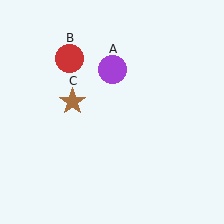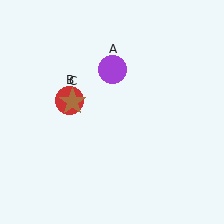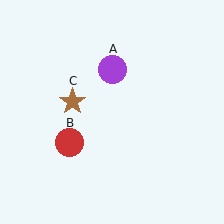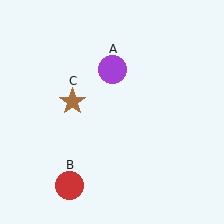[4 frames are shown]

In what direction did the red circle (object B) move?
The red circle (object B) moved down.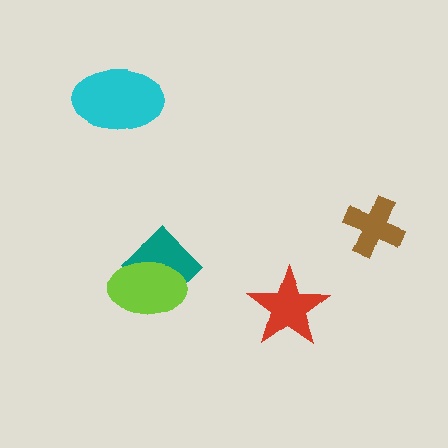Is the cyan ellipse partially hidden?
No, no other shape covers it.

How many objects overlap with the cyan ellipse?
0 objects overlap with the cyan ellipse.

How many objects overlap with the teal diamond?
1 object overlaps with the teal diamond.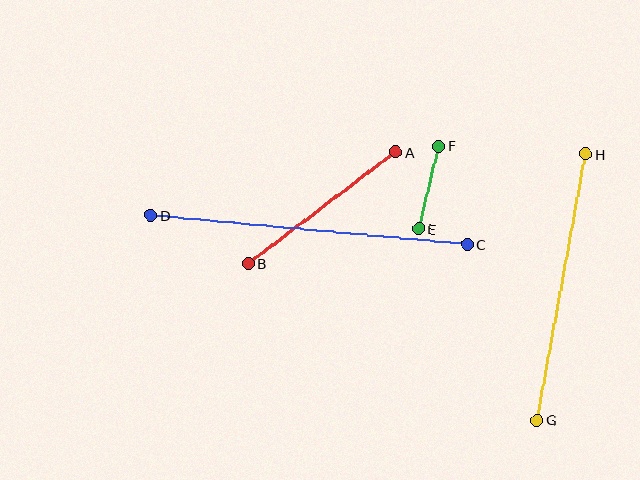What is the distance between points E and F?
The distance is approximately 86 pixels.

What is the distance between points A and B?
The distance is approximately 184 pixels.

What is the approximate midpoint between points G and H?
The midpoint is at approximately (561, 287) pixels.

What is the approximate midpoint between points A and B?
The midpoint is at approximately (322, 208) pixels.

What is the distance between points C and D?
The distance is approximately 318 pixels.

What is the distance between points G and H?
The distance is approximately 270 pixels.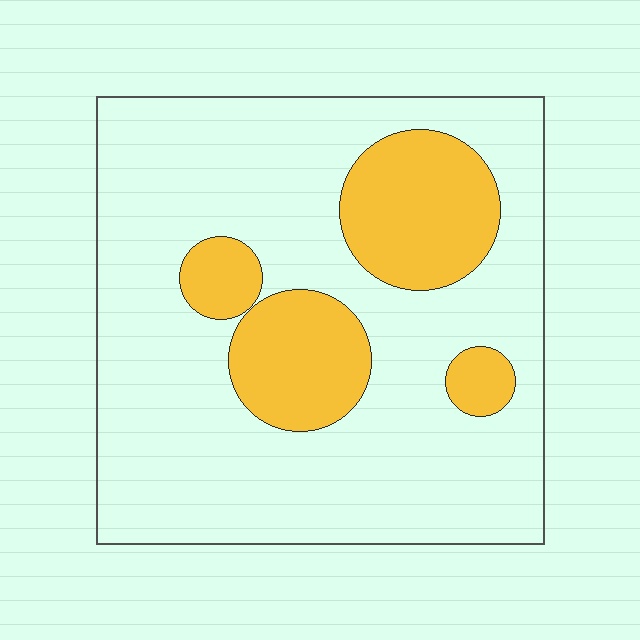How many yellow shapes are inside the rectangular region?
4.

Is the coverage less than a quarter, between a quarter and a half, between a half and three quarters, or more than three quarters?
Less than a quarter.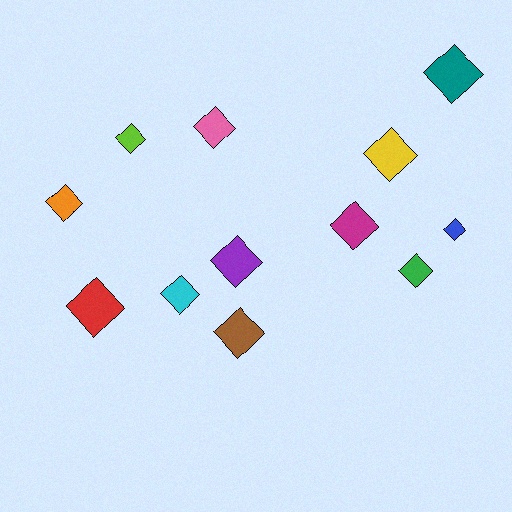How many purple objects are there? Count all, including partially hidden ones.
There is 1 purple object.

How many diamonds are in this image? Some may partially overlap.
There are 12 diamonds.